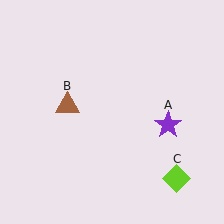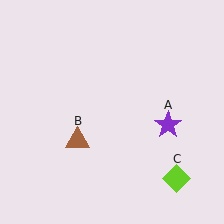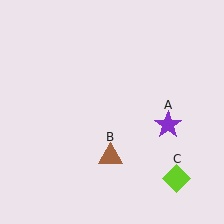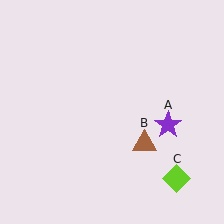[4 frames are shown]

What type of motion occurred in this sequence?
The brown triangle (object B) rotated counterclockwise around the center of the scene.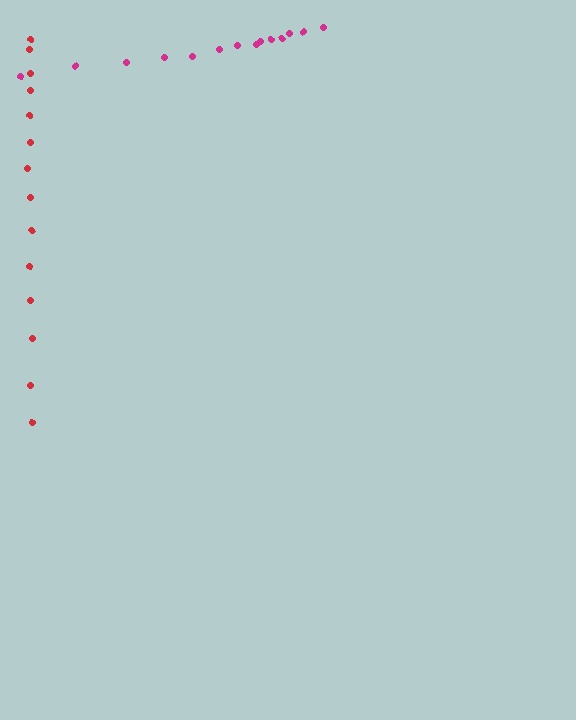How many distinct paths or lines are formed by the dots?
There are 2 distinct paths.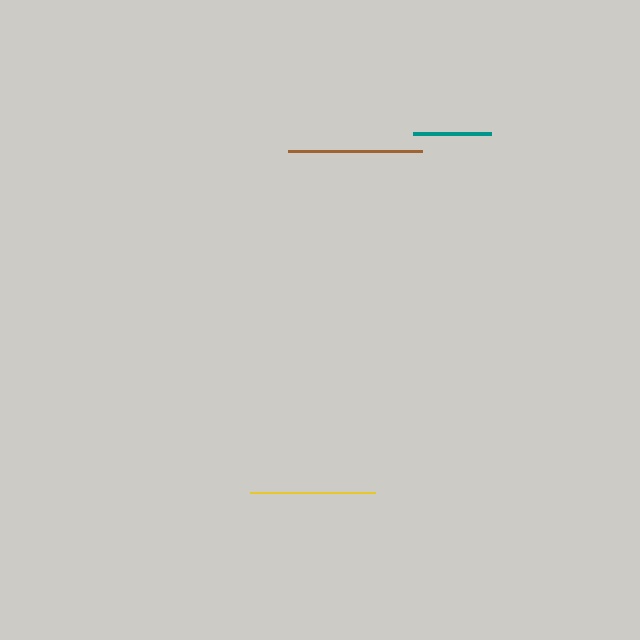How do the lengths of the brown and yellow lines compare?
The brown and yellow lines are approximately the same length.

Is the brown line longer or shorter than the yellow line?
The brown line is longer than the yellow line.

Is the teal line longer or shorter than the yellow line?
The yellow line is longer than the teal line.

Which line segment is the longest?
The brown line is the longest at approximately 134 pixels.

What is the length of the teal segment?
The teal segment is approximately 78 pixels long.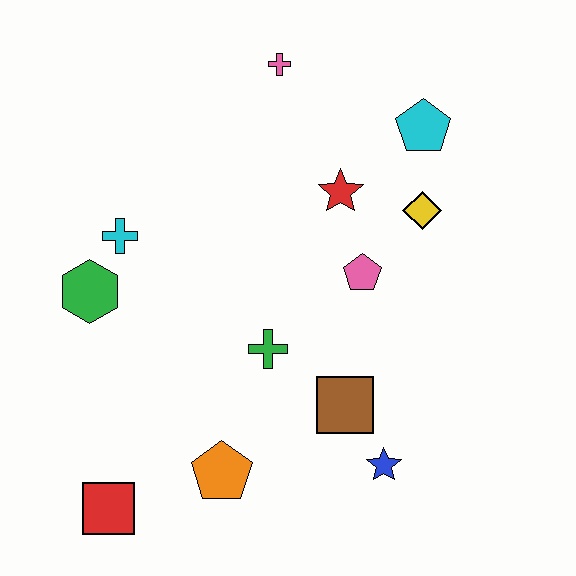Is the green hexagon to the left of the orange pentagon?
Yes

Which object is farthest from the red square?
The cyan pentagon is farthest from the red square.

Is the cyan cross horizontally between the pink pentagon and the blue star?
No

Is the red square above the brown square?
No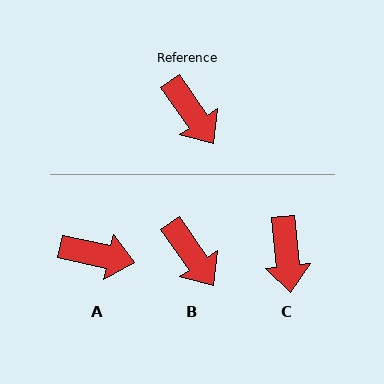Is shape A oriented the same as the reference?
No, it is off by about 43 degrees.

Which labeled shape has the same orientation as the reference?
B.